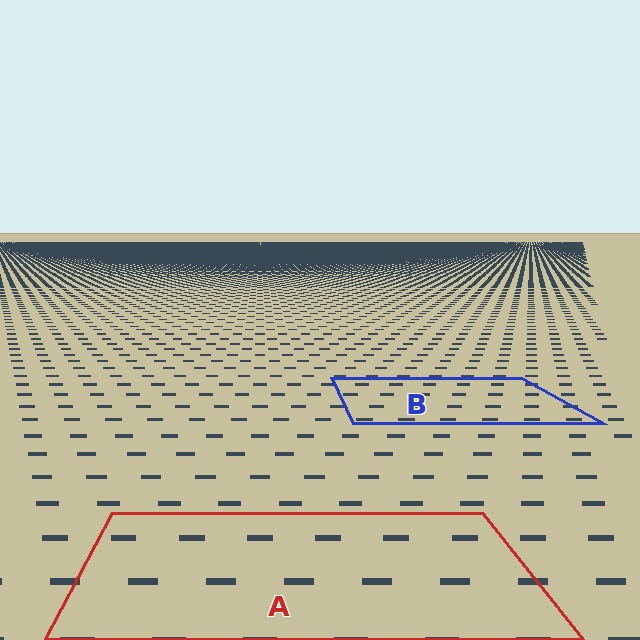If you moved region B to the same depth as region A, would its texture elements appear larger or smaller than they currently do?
They would appear larger. At a closer depth, the same texture elements are projected at a bigger on-screen size.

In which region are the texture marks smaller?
The texture marks are smaller in region B, because it is farther away.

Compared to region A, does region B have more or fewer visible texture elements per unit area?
Region B has more texture elements per unit area — they are packed more densely because it is farther away.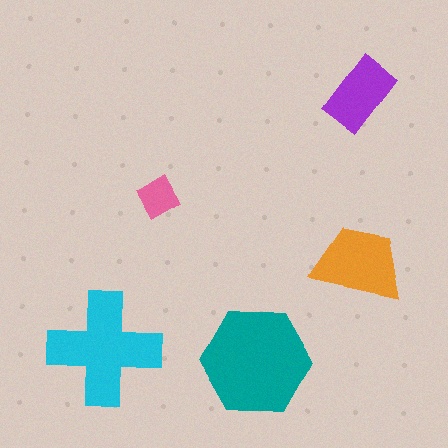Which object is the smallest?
The pink diamond.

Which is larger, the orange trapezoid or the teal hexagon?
The teal hexagon.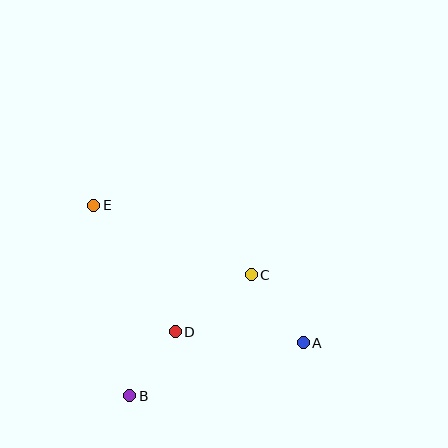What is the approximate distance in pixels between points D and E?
The distance between D and E is approximately 151 pixels.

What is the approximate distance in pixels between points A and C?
The distance between A and C is approximately 85 pixels.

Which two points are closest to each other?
Points B and D are closest to each other.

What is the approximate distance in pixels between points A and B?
The distance between A and B is approximately 181 pixels.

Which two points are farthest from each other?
Points A and E are farthest from each other.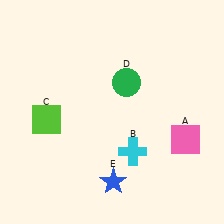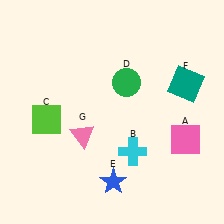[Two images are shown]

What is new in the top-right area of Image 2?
A teal square (F) was added in the top-right area of Image 2.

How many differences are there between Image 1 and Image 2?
There are 2 differences between the two images.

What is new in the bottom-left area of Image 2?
A pink triangle (G) was added in the bottom-left area of Image 2.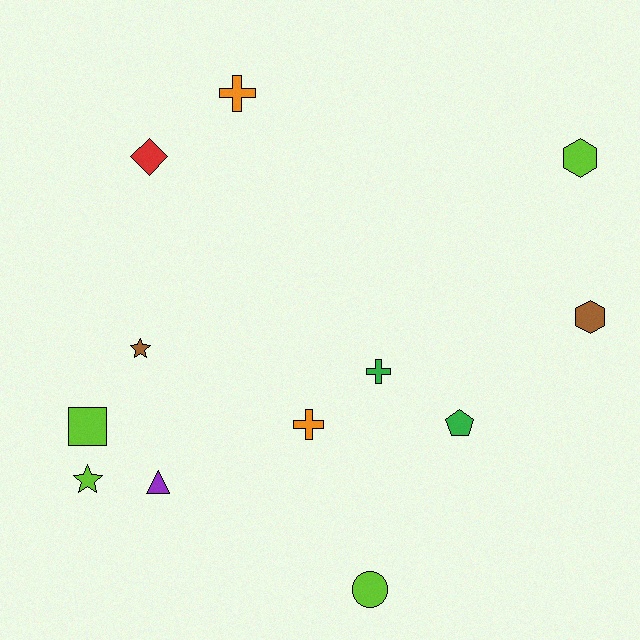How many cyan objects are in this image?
There are no cyan objects.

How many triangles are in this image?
There is 1 triangle.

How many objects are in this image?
There are 12 objects.